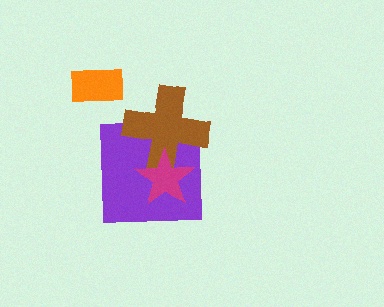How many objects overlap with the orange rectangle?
0 objects overlap with the orange rectangle.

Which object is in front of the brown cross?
The magenta star is in front of the brown cross.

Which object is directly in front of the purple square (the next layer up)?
The brown cross is directly in front of the purple square.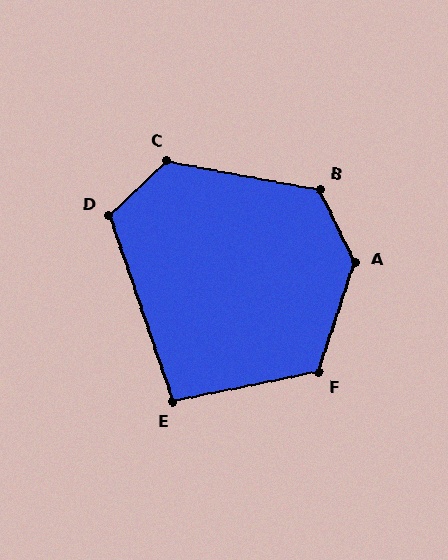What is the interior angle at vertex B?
Approximately 126 degrees (obtuse).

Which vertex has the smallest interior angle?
E, at approximately 98 degrees.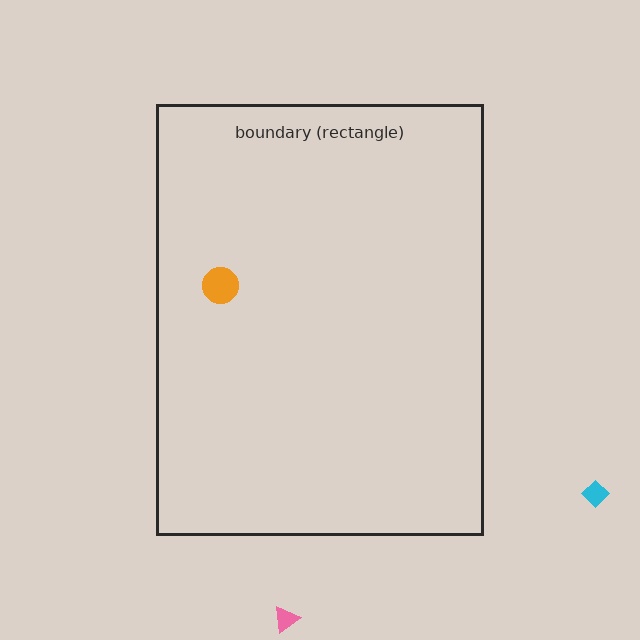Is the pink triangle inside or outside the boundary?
Outside.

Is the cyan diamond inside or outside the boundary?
Outside.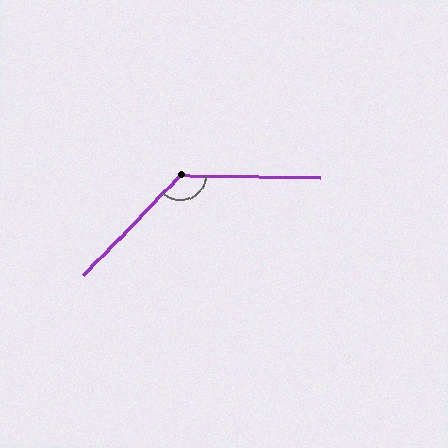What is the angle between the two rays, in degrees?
Approximately 133 degrees.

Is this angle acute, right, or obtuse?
It is obtuse.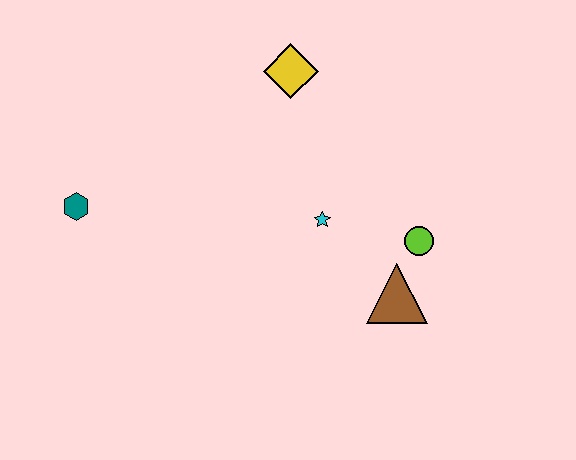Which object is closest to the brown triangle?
The lime circle is closest to the brown triangle.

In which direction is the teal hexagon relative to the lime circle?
The teal hexagon is to the left of the lime circle.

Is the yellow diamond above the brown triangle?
Yes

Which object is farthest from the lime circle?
The teal hexagon is farthest from the lime circle.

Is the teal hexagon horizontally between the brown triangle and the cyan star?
No